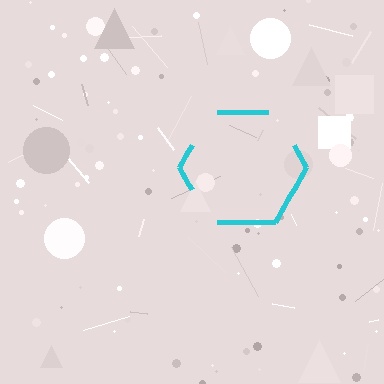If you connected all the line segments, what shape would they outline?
They would outline a hexagon.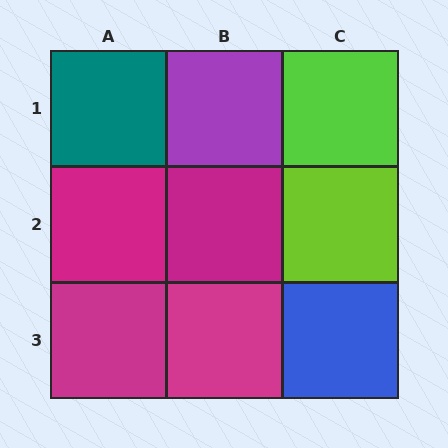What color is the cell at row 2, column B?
Magenta.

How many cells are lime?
2 cells are lime.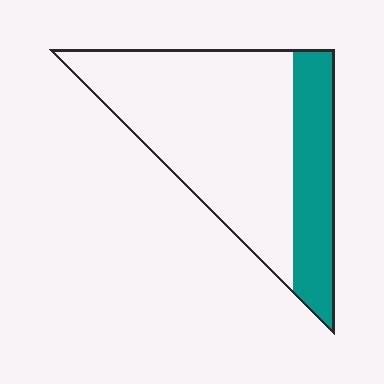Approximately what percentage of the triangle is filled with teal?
Approximately 25%.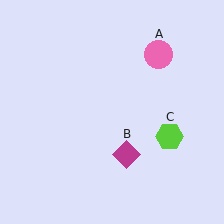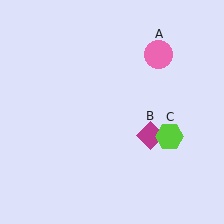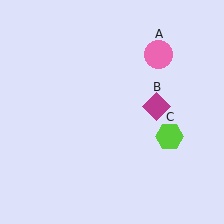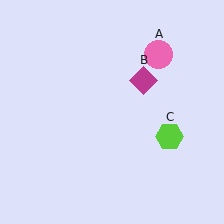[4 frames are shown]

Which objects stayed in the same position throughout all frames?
Pink circle (object A) and lime hexagon (object C) remained stationary.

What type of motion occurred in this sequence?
The magenta diamond (object B) rotated counterclockwise around the center of the scene.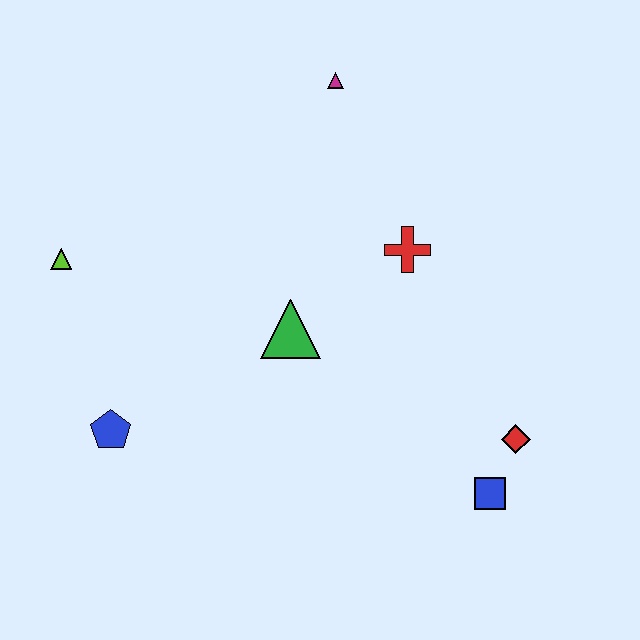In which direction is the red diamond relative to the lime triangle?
The red diamond is to the right of the lime triangle.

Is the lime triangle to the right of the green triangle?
No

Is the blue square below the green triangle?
Yes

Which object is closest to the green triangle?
The red cross is closest to the green triangle.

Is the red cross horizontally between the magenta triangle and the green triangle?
No